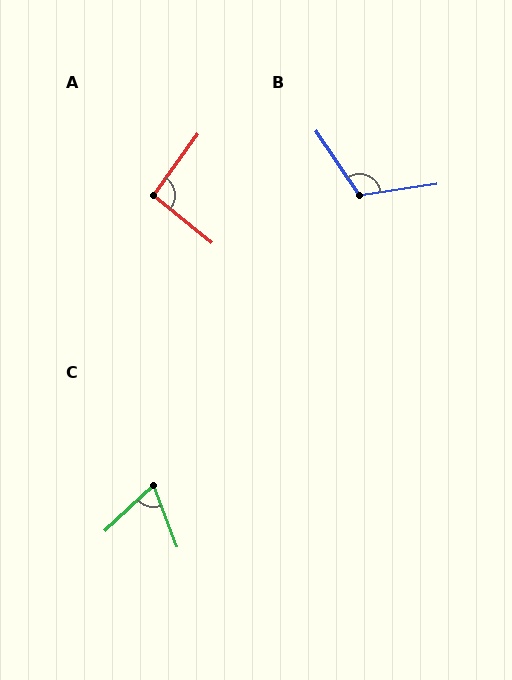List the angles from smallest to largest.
C (68°), A (93°), B (116°).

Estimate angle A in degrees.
Approximately 93 degrees.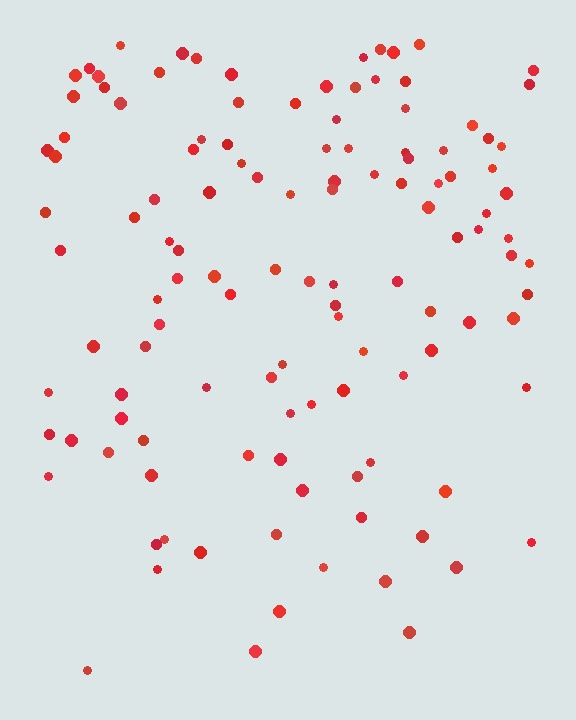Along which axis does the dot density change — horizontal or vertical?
Vertical.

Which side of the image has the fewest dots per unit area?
The bottom.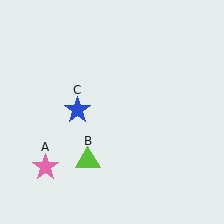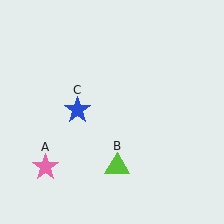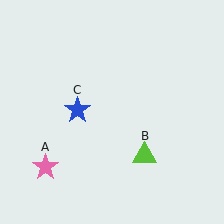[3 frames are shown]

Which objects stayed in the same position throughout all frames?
Pink star (object A) and blue star (object C) remained stationary.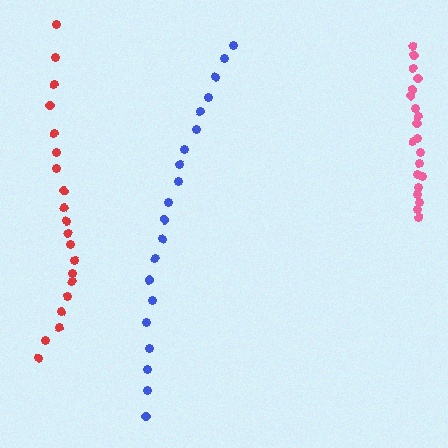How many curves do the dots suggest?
There are 3 distinct paths.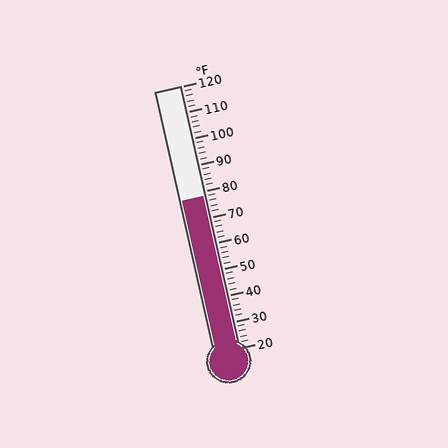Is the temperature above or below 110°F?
The temperature is below 110°F.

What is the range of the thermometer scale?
The thermometer scale ranges from 20°F to 120°F.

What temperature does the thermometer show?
The thermometer shows approximately 78°F.